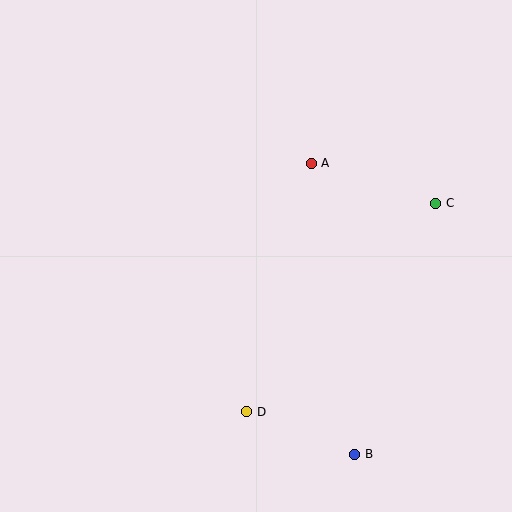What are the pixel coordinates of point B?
Point B is at (355, 454).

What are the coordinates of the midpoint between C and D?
The midpoint between C and D is at (341, 308).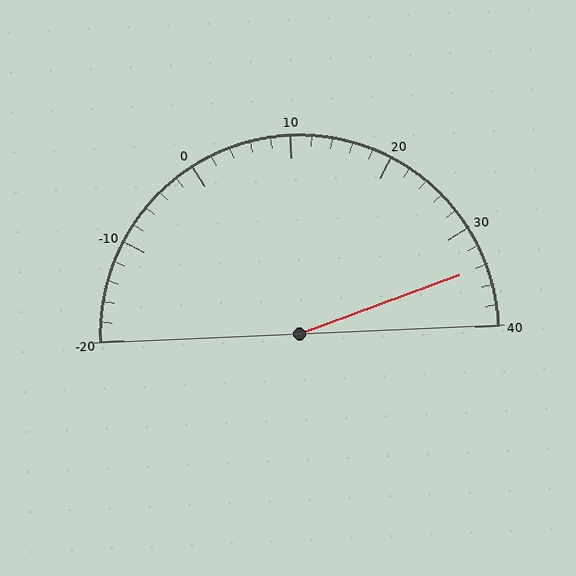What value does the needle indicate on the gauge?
The needle indicates approximately 34.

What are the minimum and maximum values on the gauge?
The gauge ranges from -20 to 40.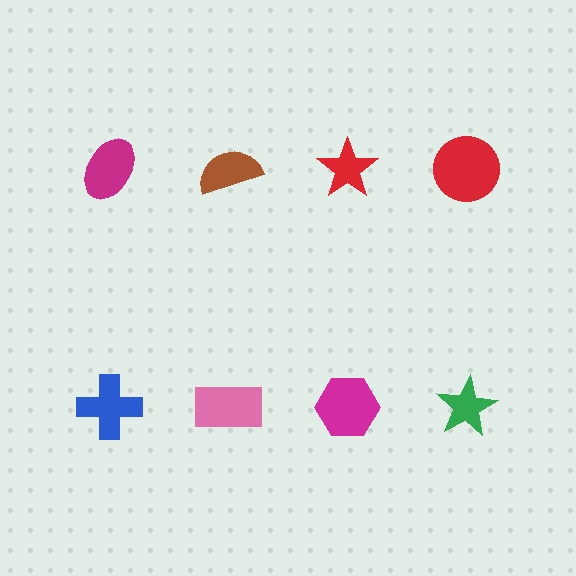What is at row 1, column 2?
A brown semicircle.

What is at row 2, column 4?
A green star.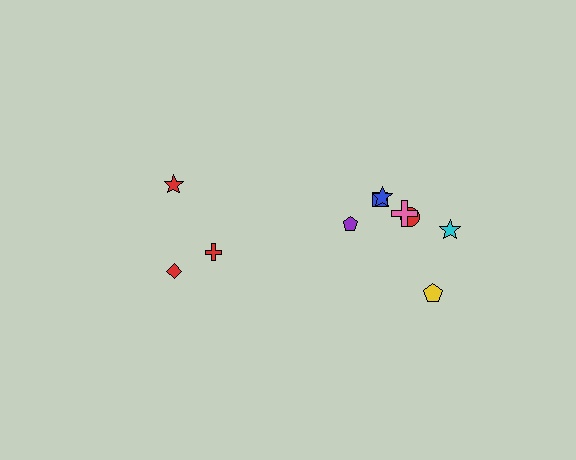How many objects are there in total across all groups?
There are 10 objects.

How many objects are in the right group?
There are 7 objects.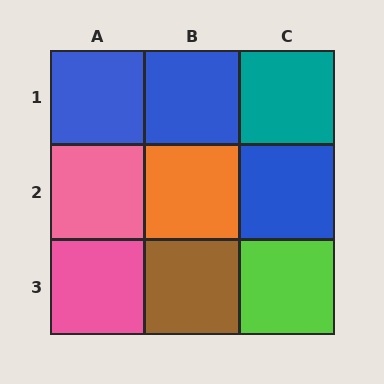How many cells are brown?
1 cell is brown.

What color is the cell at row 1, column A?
Blue.